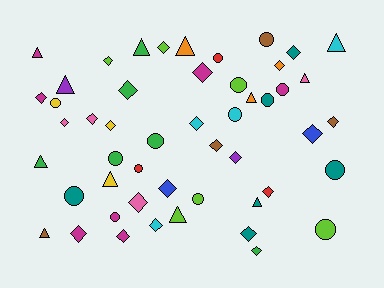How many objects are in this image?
There are 50 objects.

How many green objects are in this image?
There are 6 green objects.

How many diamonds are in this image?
There are 23 diamonds.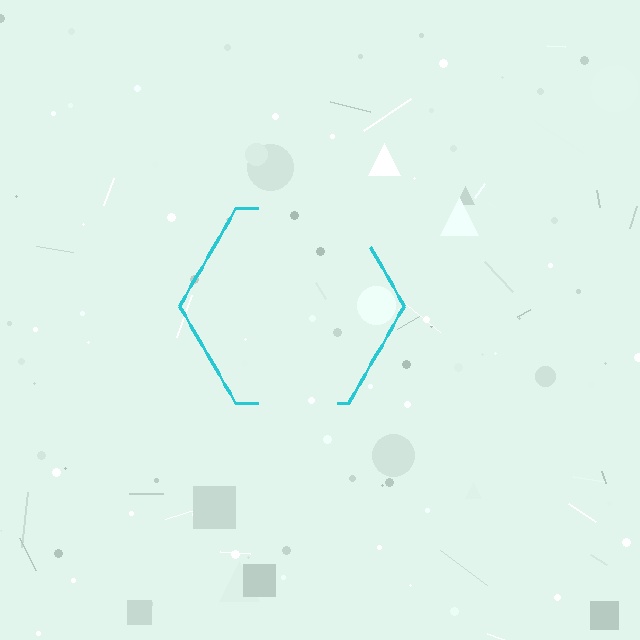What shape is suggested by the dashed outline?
The dashed outline suggests a hexagon.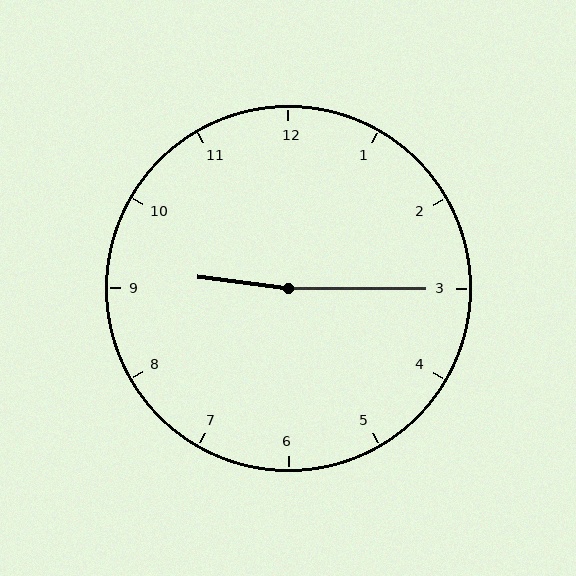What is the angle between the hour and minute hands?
Approximately 172 degrees.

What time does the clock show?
9:15.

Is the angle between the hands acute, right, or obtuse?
It is obtuse.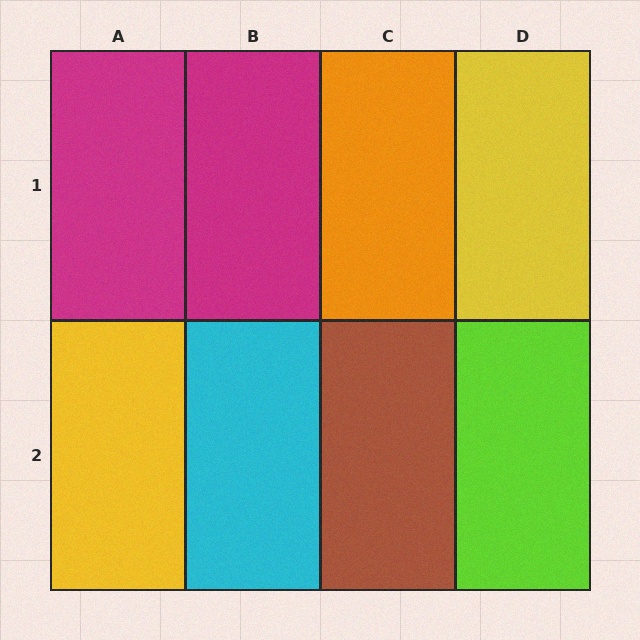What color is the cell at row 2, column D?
Lime.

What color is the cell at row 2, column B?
Cyan.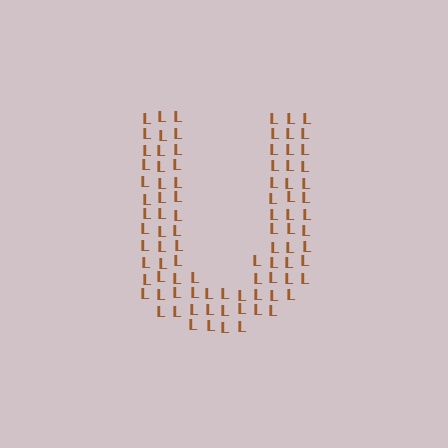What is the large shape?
The large shape is the letter U.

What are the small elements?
The small elements are letter L's.